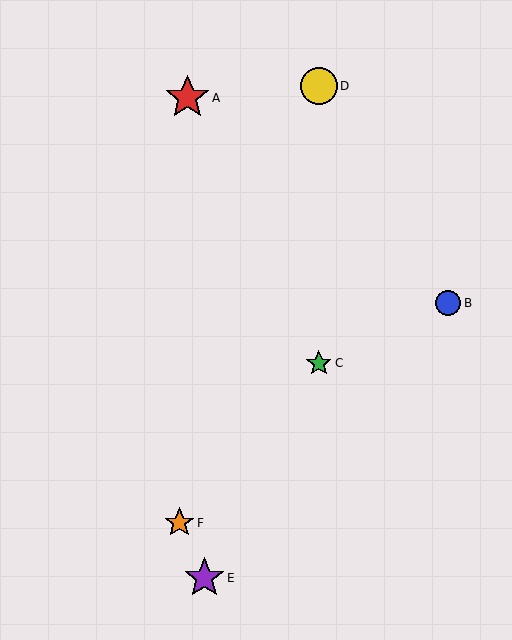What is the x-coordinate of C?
Object C is at x≈319.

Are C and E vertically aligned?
No, C is at x≈319 and E is at x≈204.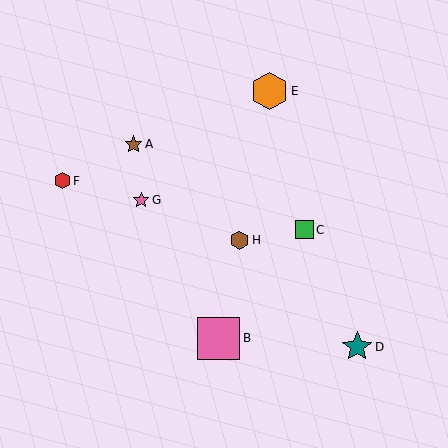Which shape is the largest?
The pink square (labeled B) is the largest.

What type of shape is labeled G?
Shape G is a pink star.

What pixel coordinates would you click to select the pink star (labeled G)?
Click at (141, 200) to select the pink star G.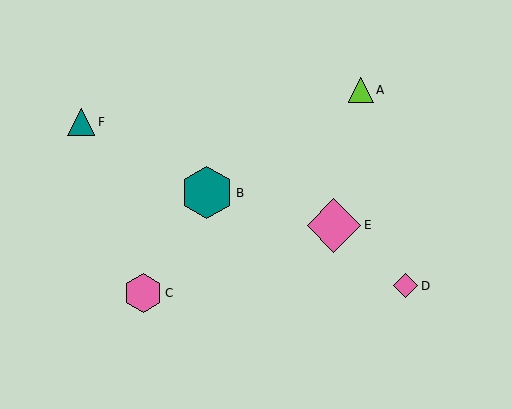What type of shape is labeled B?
Shape B is a teal hexagon.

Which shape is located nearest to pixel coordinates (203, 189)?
The teal hexagon (labeled B) at (207, 193) is nearest to that location.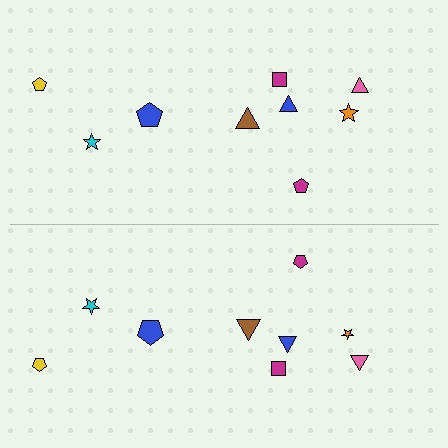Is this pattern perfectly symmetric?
No, the pattern is not perfectly symmetric. The orange star on the bottom side has a different size than its mirror counterpart.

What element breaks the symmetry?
The orange star on the bottom side has a different size than its mirror counterpart.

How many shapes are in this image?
There are 18 shapes in this image.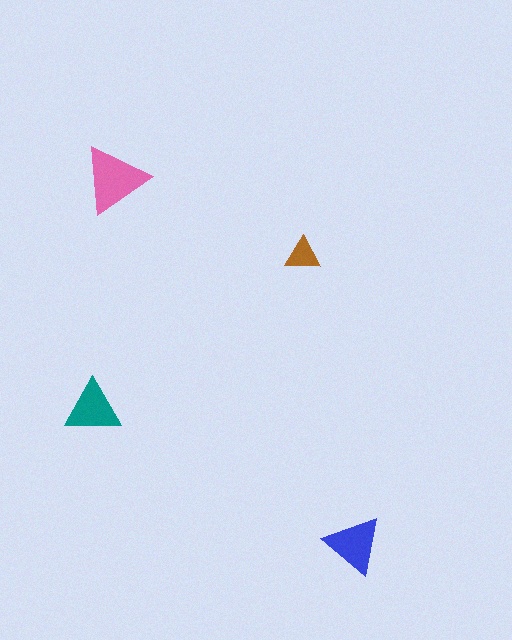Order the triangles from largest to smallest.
the pink one, the blue one, the teal one, the brown one.